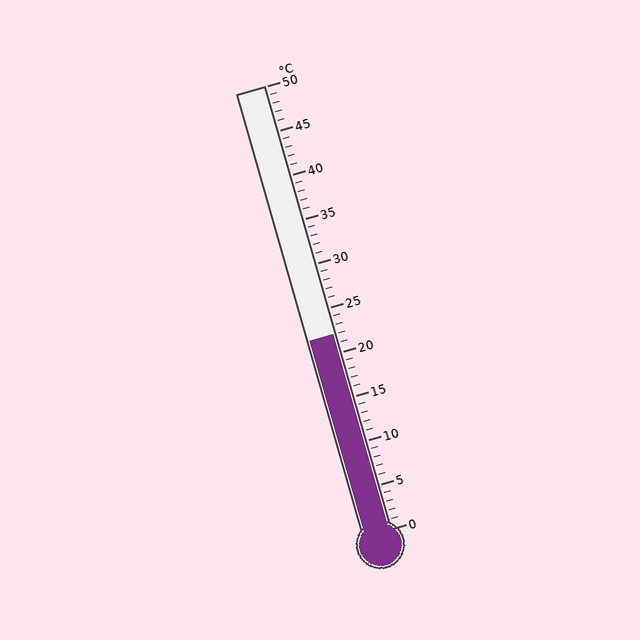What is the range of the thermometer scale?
The thermometer scale ranges from 0°C to 50°C.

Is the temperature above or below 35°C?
The temperature is below 35°C.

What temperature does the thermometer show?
The thermometer shows approximately 22°C.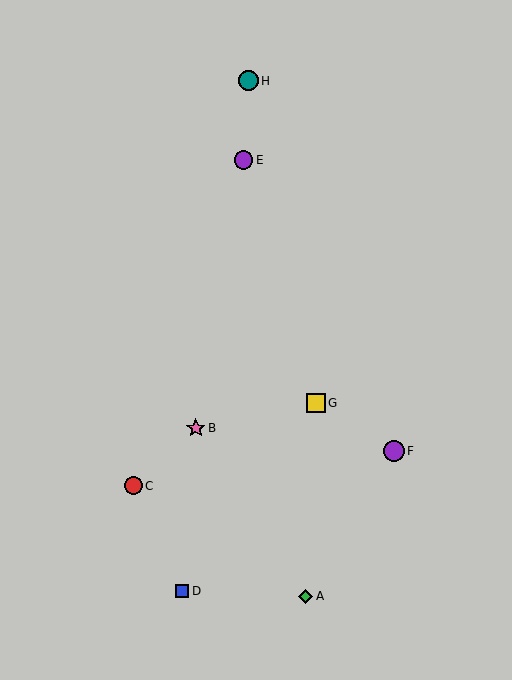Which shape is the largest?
The purple circle (labeled F) is the largest.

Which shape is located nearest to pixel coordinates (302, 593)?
The green diamond (labeled A) at (306, 596) is nearest to that location.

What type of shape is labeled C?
Shape C is a red circle.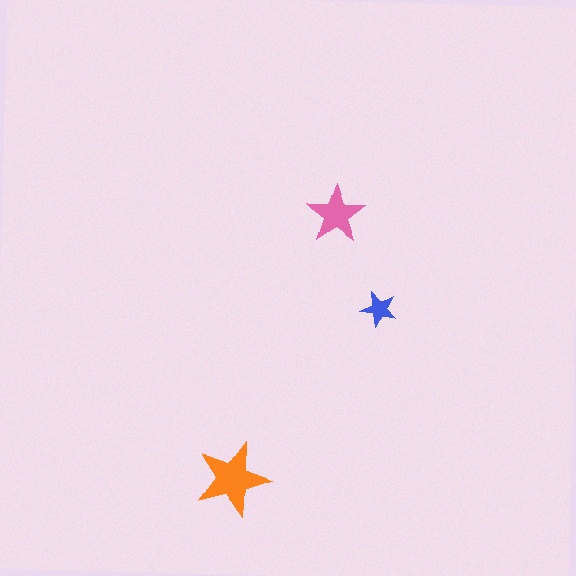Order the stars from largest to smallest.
the orange one, the pink one, the blue one.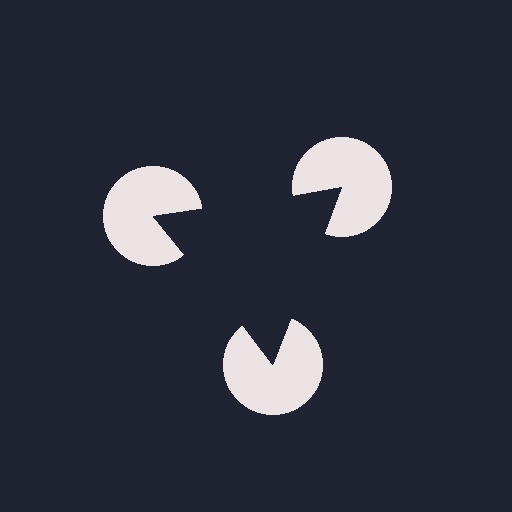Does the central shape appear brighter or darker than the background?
It typically appears slightly darker than the background, even though no actual brightness change is drawn.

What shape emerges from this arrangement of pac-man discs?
An illusory triangle — its edges are inferred from the aligned wedge cuts in the pac-man discs, not physically drawn.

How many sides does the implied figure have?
3 sides.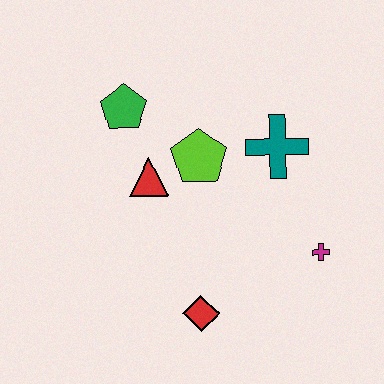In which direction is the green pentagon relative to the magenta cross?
The green pentagon is to the left of the magenta cross.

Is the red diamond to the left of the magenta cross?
Yes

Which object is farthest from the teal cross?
The red diamond is farthest from the teal cross.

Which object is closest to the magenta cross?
The teal cross is closest to the magenta cross.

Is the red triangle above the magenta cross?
Yes